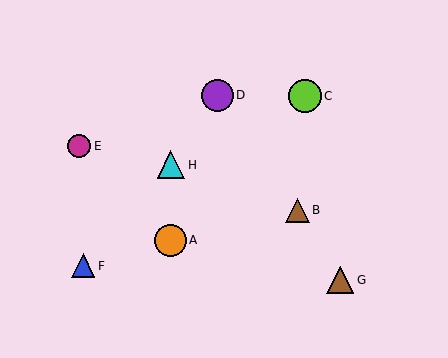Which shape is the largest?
The lime circle (labeled C) is the largest.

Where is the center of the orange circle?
The center of the orange circle is at (170, 240).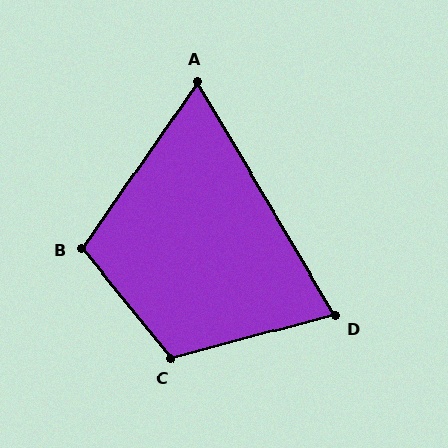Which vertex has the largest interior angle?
C, at approximately 114 degrees.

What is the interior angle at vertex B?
Approximately 106 degrees (obtuse).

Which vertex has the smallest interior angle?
A, at approximately 66 degrees.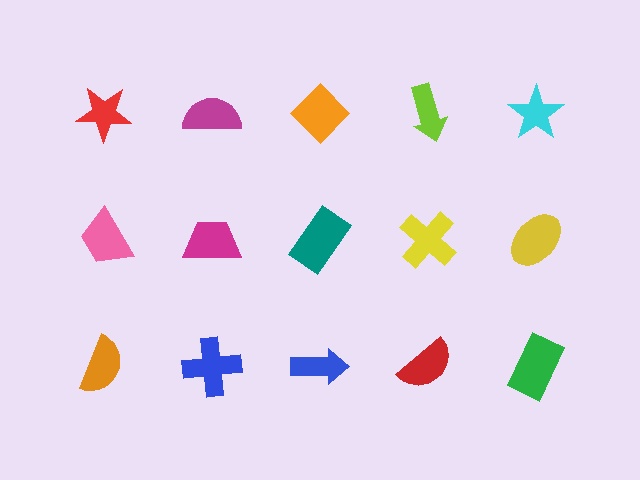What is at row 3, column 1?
An orange semicircle.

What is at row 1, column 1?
A red star.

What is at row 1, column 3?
An orange diamond.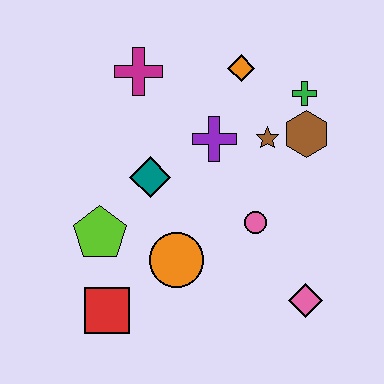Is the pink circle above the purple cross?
No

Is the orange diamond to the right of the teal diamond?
Yes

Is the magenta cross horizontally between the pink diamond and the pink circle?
No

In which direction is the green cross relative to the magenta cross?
The green cross is to the right of the magenta cross.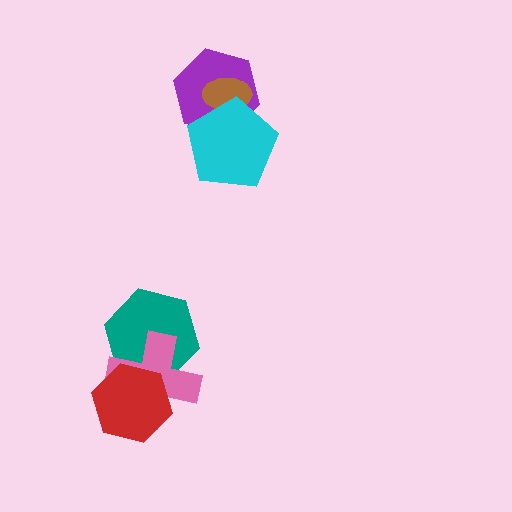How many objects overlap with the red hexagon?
2 objects overlap with the red hexagon.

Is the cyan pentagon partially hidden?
No, no other shape covers it.